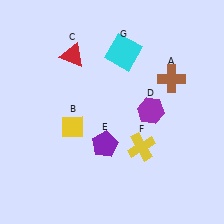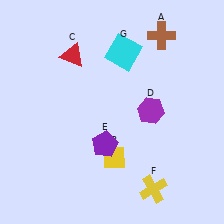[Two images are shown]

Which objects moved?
The objects that moved are: the brown cross (A), the yellow diamond (B), the yellow cross (F).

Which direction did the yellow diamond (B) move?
The yellow diamond (B) moved right.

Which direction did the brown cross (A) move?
The brown cross (A) moved up.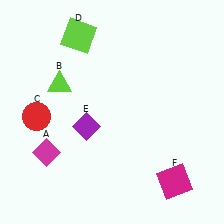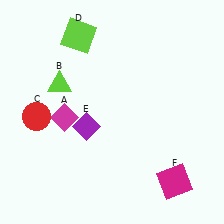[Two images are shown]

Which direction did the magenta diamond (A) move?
The magenta diamond (A) moved up.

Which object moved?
The magenta diamond (A) moved up.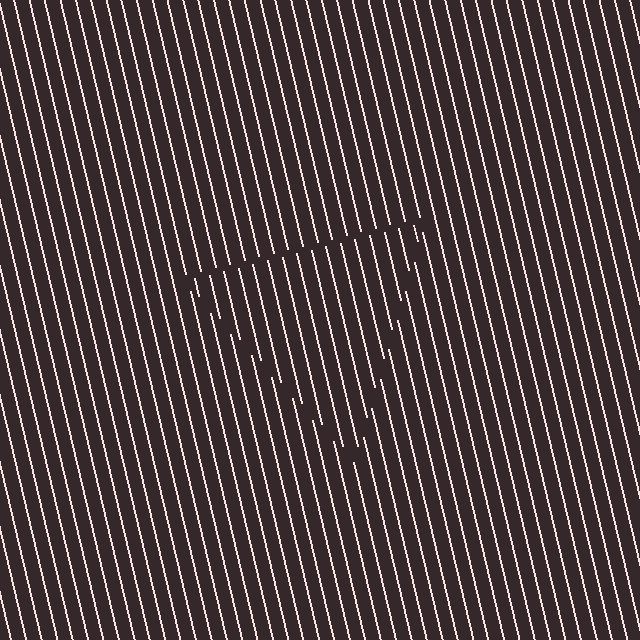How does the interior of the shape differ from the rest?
The interior of the shape contains the same grating, shifted by half a period — the contour is defined by the phase discontinuity where line-ends from the inner and outer gratings abut.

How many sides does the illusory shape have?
3 sides — the line-ends trace a triangle.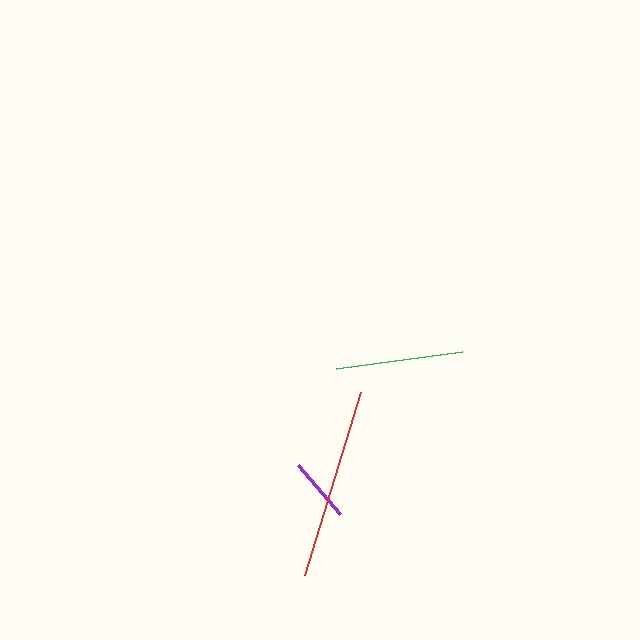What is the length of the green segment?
The green segment is approximately 127 pixels long.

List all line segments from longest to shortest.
From longest to shortest: red, green, purple.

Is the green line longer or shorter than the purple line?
The green line is longer than the purple line.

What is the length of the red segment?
The red segment is approximately 191 pixels long.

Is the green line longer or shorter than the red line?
The red line is longer than the green line.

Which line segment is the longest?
The red line is the longest at approximately 191 pixels.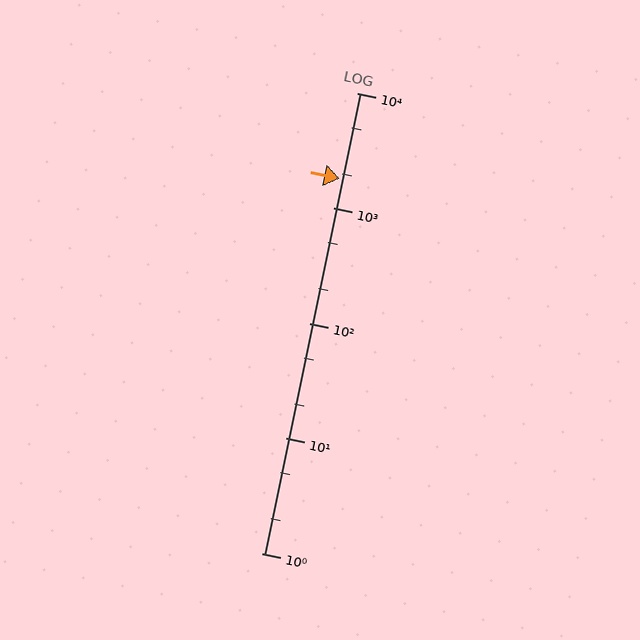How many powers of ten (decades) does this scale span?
The scale spans 4 decades, from 1 to 10000.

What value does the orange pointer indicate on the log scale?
The pointer indicates approximately 1800.